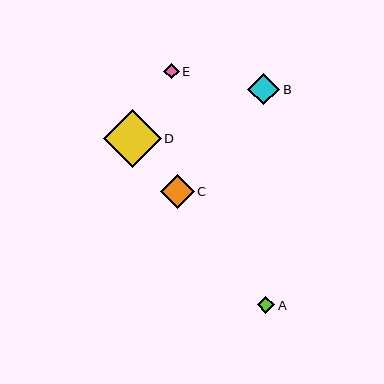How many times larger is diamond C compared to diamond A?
Diamond C is approximately 2.0 times the size of diamond A.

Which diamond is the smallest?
Diamond E is the smallest with a size of approximately 16 pixels.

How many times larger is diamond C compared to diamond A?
Diamond C is approximately 2.0 times the size of diamond A.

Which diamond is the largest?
Diamond D is the largest with a size of approximately 58 pixels.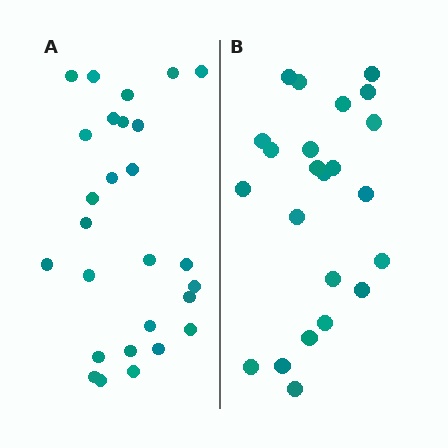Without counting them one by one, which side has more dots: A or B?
Region A (the left region) has more dots.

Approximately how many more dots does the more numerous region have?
Region A has about 4 more dots than region B.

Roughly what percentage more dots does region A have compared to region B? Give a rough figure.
About 15% more.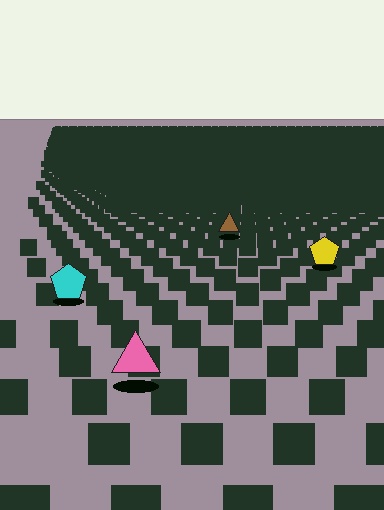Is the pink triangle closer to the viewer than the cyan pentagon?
Yes. The pink triangle is closer — you can tell from the texture gradient: the ground texture is coarser near it.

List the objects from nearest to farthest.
From nearest to farthest: the pink triangle, the cyan pentagon, the yellow pentagon, the brown triangle.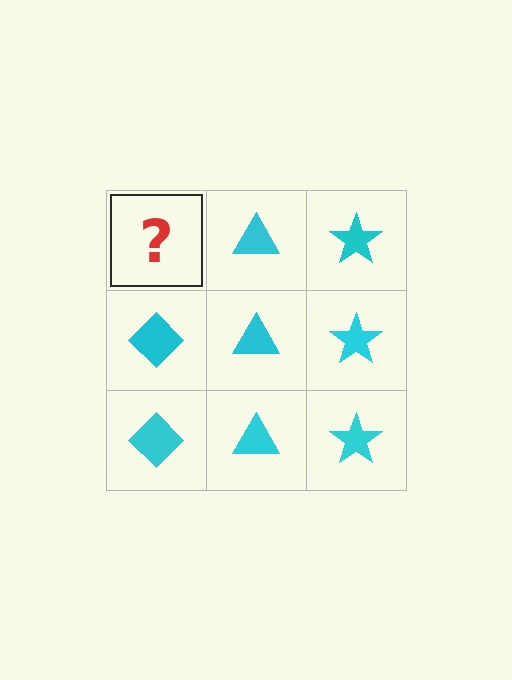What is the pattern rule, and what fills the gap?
The rule is that each column has a consistent shape. The gap should be filled with a cyan diamond.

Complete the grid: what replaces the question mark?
The question mark should be replaced with a cyan diamond.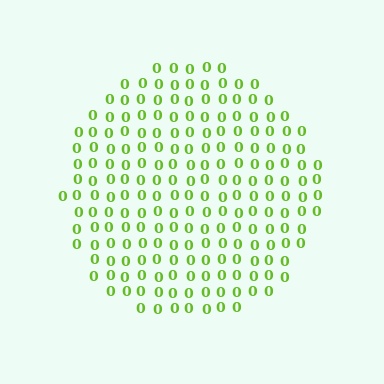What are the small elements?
The small elements are digit 0's.